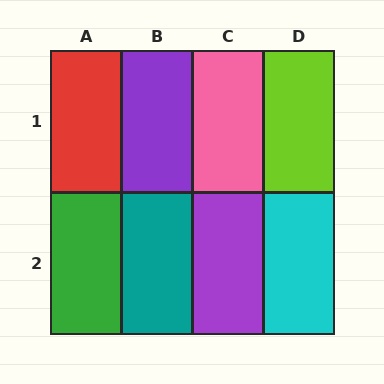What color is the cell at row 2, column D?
Cyan.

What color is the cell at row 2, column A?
Green.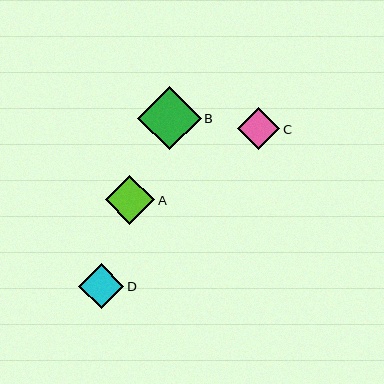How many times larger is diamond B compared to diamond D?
Diamond B is approximately 1.4 times the size of diamond D.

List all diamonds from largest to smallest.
From largest to smallest: B, A, D, C.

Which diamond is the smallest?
Diamond C is the smallest with a size of approximately 42 pixels.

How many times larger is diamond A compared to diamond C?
Diamond A is approximately 1.2 times the size of diamond C.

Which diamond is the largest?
Diamond B is the largest with a size of approximately 63 pixels.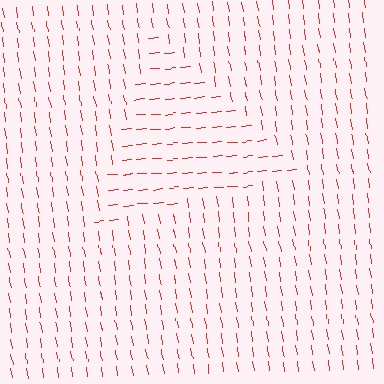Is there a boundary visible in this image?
Yes, there is a texture boundary formed by a change in line orientation.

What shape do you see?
I see a triangle.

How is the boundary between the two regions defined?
The boundary is defined purely by a change in line orientation (approximately 86 degrees difference). All lines are the same color and thickness.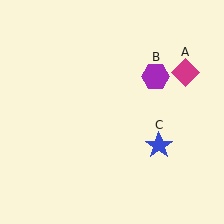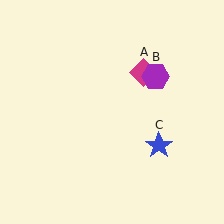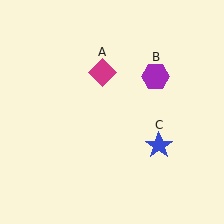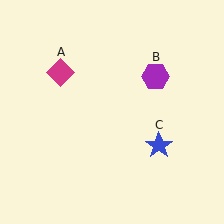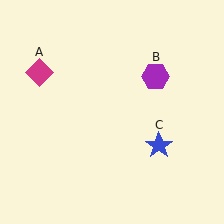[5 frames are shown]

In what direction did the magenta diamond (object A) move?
The magenta diamond (object A) moved left.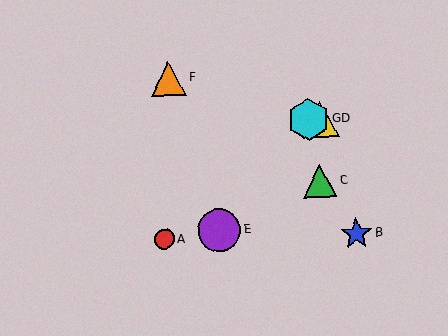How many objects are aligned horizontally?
2 objects (D, G) are aligned horizontally.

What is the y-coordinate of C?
Object C is at y≈181.